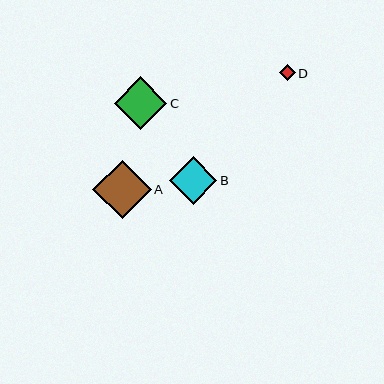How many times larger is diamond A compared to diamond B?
Diamond A is approximately 1.2 times the size of diamond B.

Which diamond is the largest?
Diamond A is the largest with a size of approximately 59 pixels.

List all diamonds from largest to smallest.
From largest to smallest: A, C, B, D.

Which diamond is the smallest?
Diamond D is the smallest with a size of approximately 16 pixels.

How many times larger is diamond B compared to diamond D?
Diamond B is approximately 3.0 times the size of diamond D.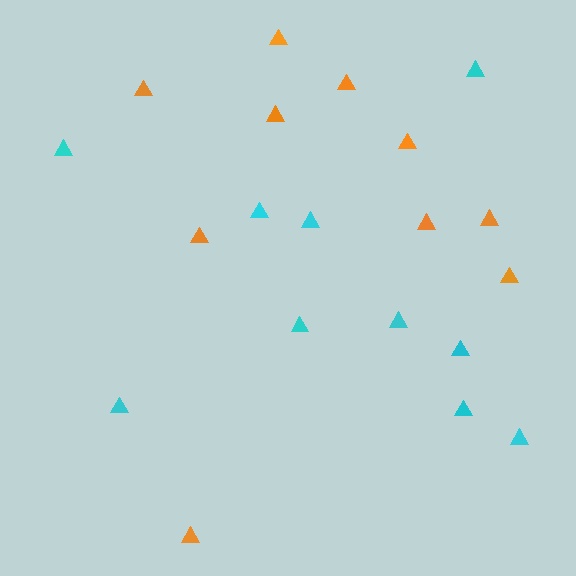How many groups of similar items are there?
There are 2 groups: one group of cyan triangles (10) and one group of orange triangles (10).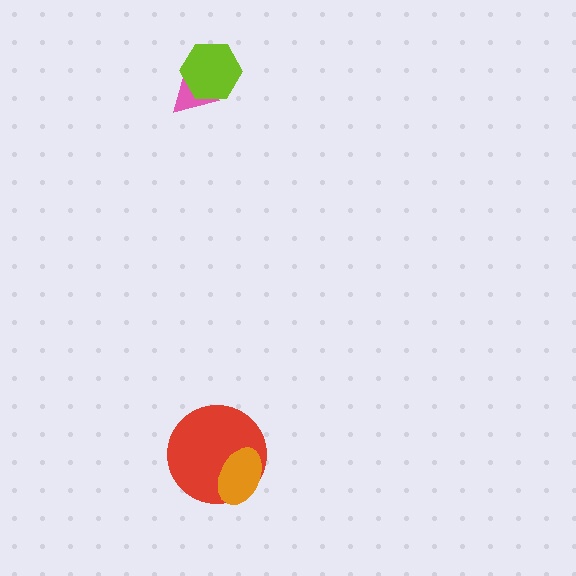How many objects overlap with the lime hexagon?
1 object overlaps with the lime hexagon.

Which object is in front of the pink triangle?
The lime hexagon is in front of the pink triangle.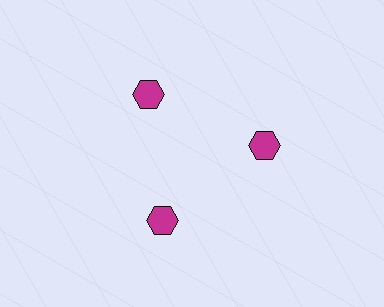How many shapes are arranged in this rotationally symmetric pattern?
There are 3 shapes, arranged in 3 groups of 1.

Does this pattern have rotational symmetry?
Yes, this pattern has 3-fold rotational symmetry. It looks the same after rotating 120 degrees around the center.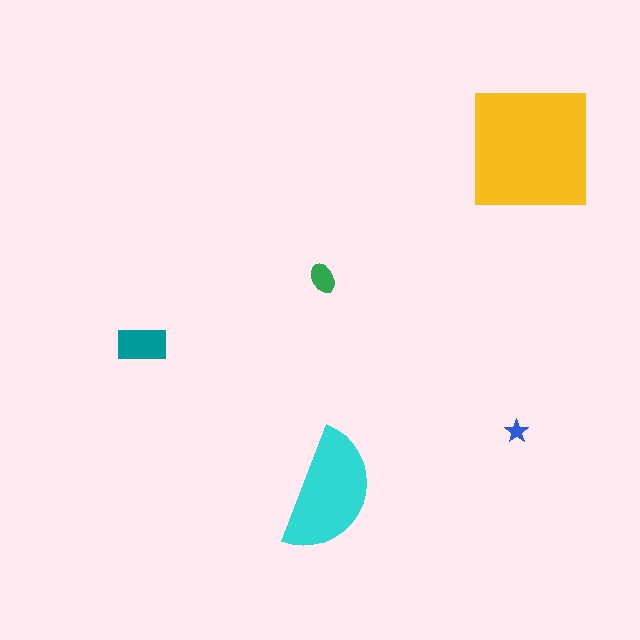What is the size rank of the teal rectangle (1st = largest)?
3rd.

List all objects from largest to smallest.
The yellow square, the cyan semicircle, the teal rectangle, the green ellipse, the blue star.